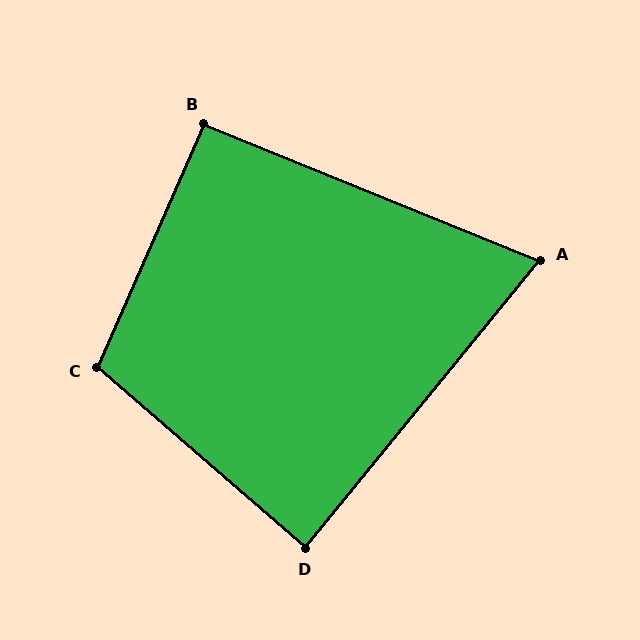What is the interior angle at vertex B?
Approximately 92 degrees (approximately right).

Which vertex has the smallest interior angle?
A, at approximately 73 degrees.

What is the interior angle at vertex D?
Approximately 88 degrees (approximately right).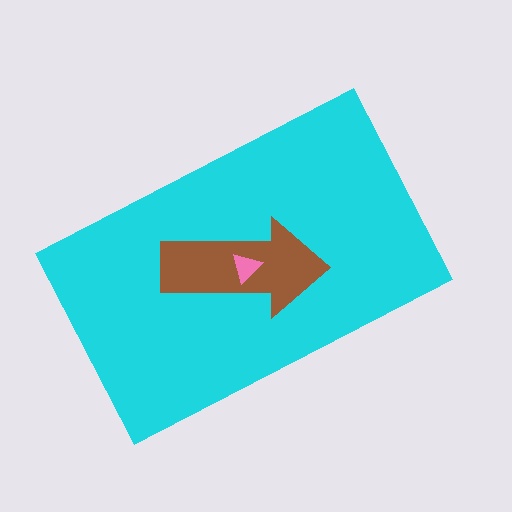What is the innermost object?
The pink triangle.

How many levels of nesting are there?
3.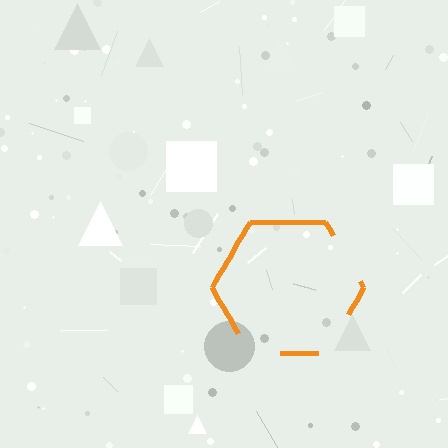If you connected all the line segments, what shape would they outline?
They would outline a hexagon.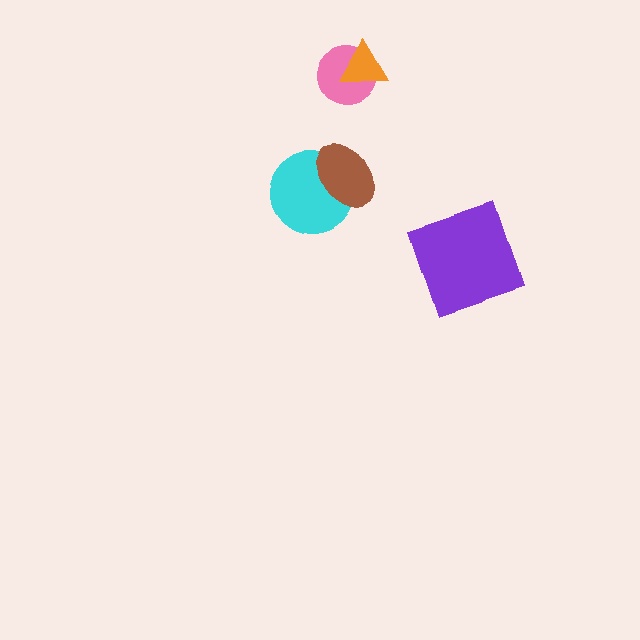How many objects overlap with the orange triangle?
1 object overlaps with the orange triangle.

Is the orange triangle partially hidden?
No, no other shape covers it.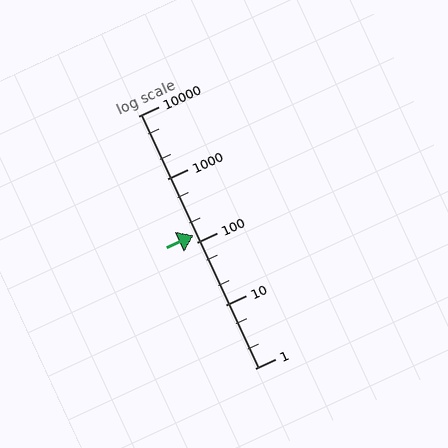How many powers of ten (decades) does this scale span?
The scale spans 4 decades, from 1 to 10000.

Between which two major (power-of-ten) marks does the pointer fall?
The pointer is between 100 and 1000.